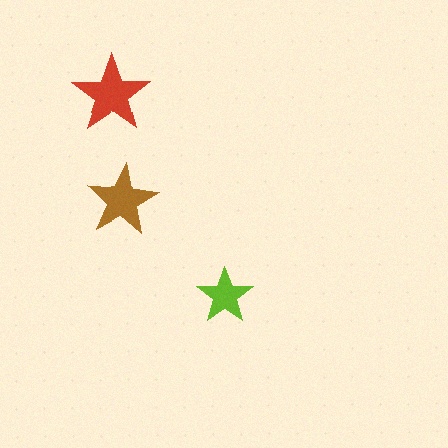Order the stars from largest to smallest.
the red one, the brown one, the lime one.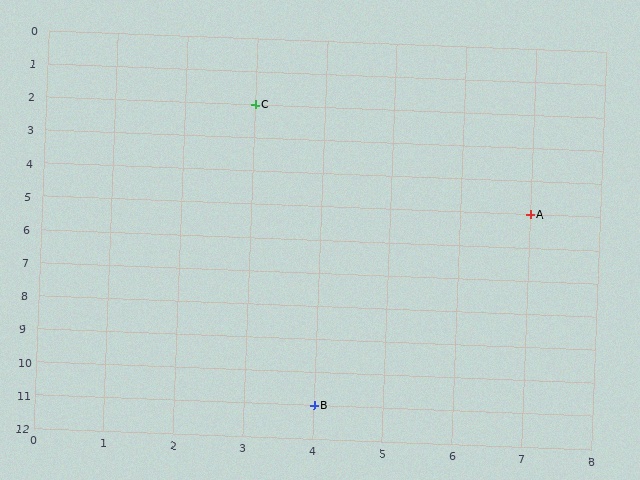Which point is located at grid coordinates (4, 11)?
Point B is at (4, 11).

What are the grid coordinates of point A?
Point A is at grid coordinates (7, 5).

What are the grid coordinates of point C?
Point C is at grid coordinates (3, 2).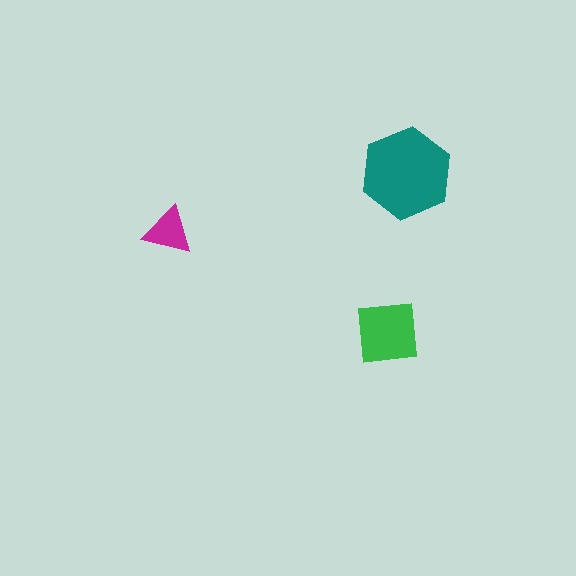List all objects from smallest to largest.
The magenta triangle, the green square, the teal hexagon.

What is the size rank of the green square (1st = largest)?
2nd.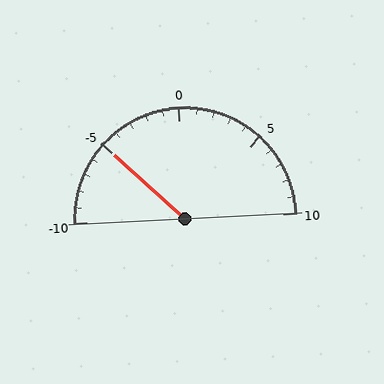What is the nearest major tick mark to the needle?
The nearest major tick mark is -5.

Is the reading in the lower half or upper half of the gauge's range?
The reading is in the lower half of the range (-10 to 10).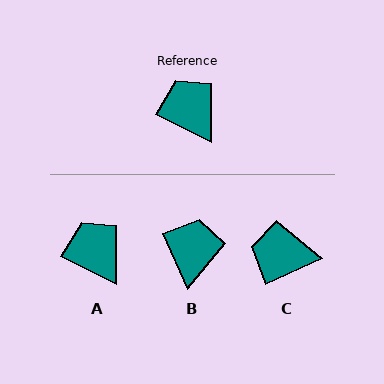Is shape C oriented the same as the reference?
No, it is off by about 51 degrees.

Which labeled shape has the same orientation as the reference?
A.